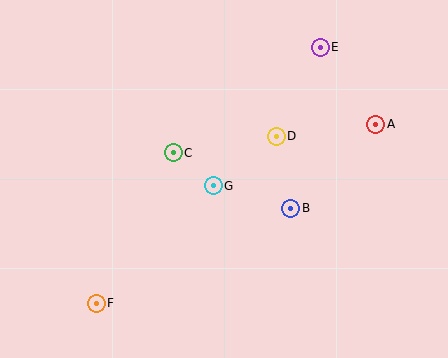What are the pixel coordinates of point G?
Point G is at (213, 186).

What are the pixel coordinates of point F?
Point F is at (96, 303).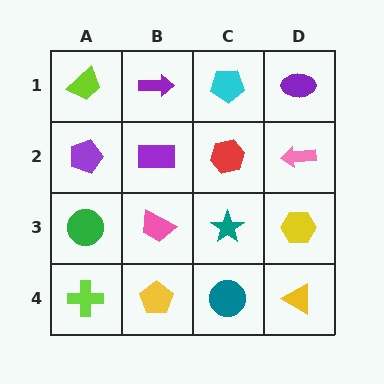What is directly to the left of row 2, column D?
A red hexagon.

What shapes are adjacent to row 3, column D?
A pink arrow (row 2, column D), a yellow triangle (row 4, column D), a teal star (row 3, column C).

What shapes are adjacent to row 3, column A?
A purple pentagon (row 2, column A), a lime cross (row 4, column A), a pink trapezoid (row 3, column B).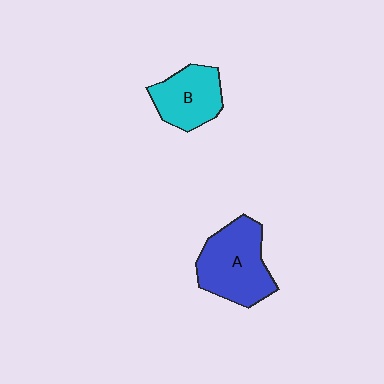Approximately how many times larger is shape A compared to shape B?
Approximately 1.4 times.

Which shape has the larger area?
Shape A (blue).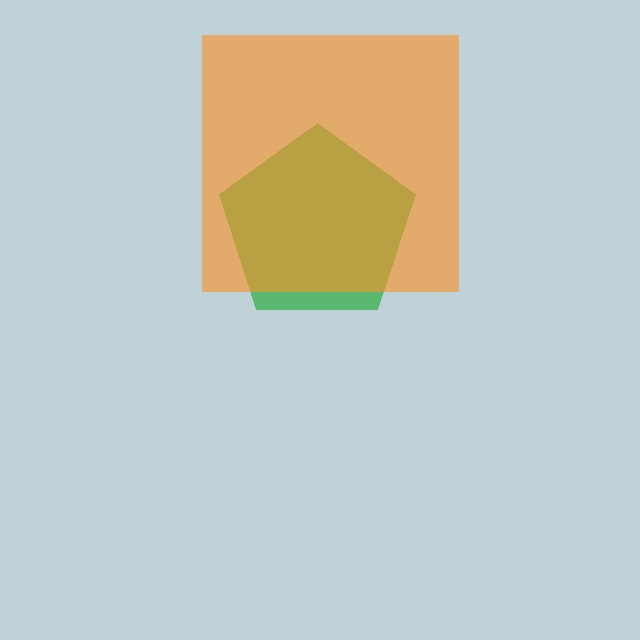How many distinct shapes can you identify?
There are 2 distinct shapes: a green pentagon, an orange square.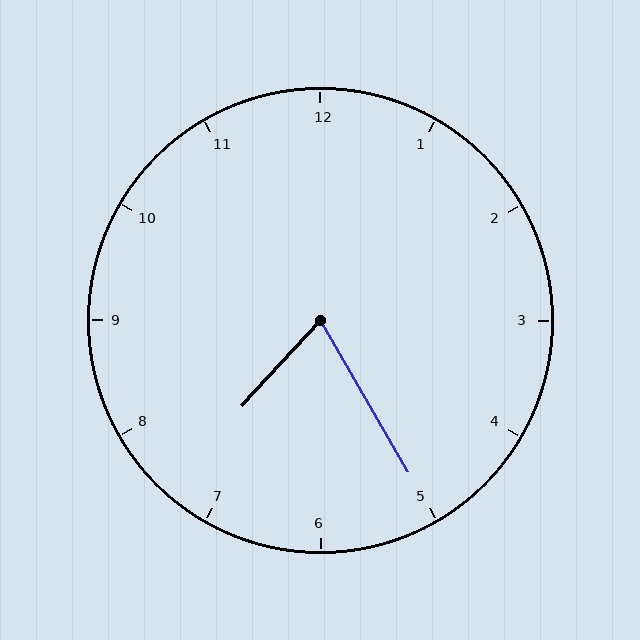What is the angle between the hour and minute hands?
Approximately 72 degrees.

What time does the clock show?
7:25.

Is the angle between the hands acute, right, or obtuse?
It is acute.